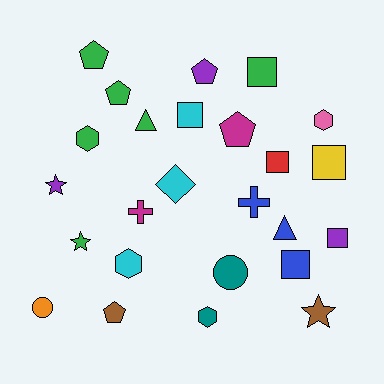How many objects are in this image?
There are 25 objects.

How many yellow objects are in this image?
There is 1 yellow object.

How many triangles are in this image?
There are 2 triangles.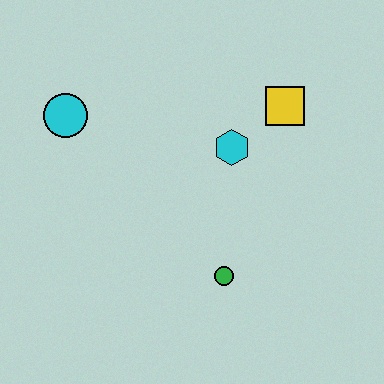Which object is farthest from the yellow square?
The cyan circle is farthest from the yellow square.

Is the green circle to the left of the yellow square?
Yes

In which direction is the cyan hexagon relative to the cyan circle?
The cyan hexagon is to the right of the cyan circle.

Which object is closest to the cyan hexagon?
The yellow square is closest to the cyan hexagon.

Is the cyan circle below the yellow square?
Yes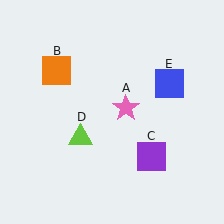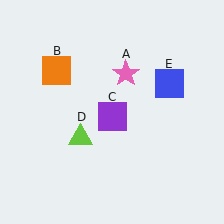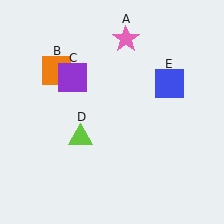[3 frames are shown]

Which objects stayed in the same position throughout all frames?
Orange square (object B) and lime triangle (object D) and blue square (object E) remained stationary.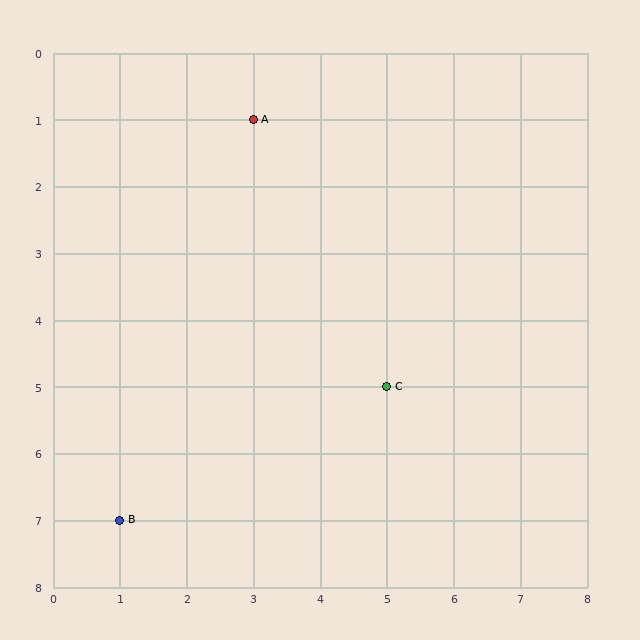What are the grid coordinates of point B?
Point B is at grid coordinates (1, 7).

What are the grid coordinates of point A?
Point A is at grid coordinates (3, 1).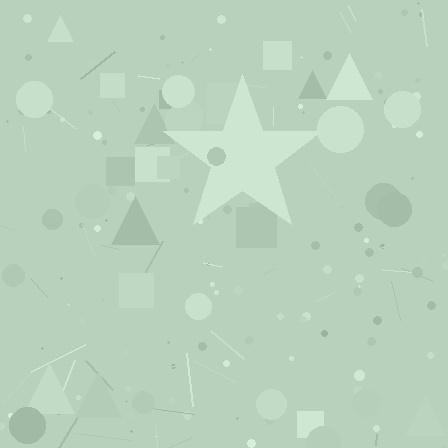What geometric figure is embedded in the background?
A star is embedded in the background.